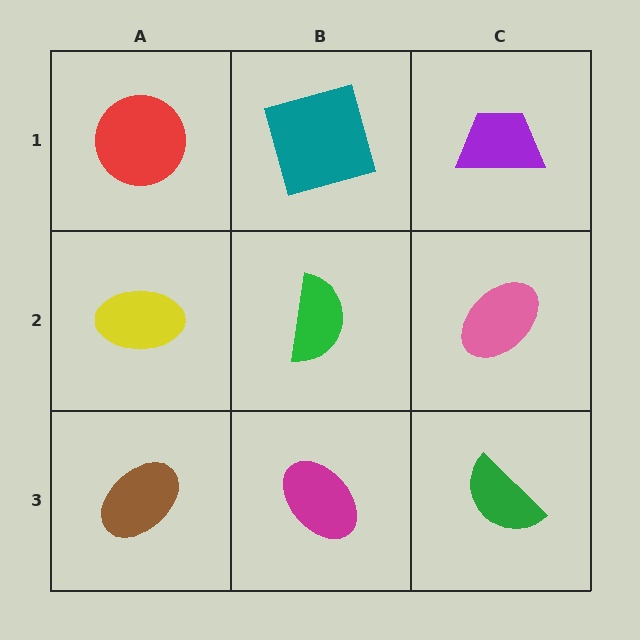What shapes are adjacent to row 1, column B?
A green semicircle (row 2, column B), a red circle (row 1, column A), a purple trapezoid (row 1, column C).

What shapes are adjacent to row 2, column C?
A purple trapezoid (row 1, column C), a green semicircle (row 3, column C), a green semicircle (row 2, column B).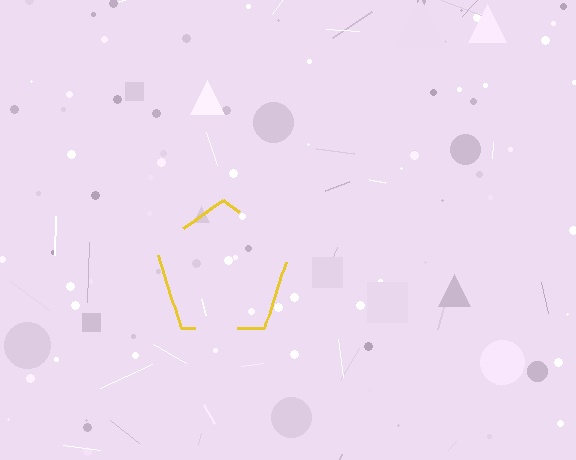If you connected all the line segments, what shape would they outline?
They would outline a pentagon.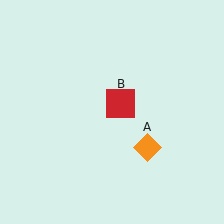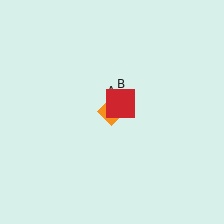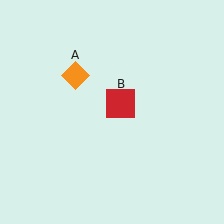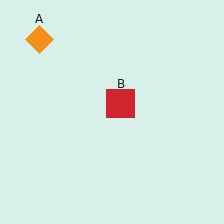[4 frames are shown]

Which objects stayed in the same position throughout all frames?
Red square (object B) remained stationary.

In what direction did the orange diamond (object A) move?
The orange diamond (object A) moved up and to the left.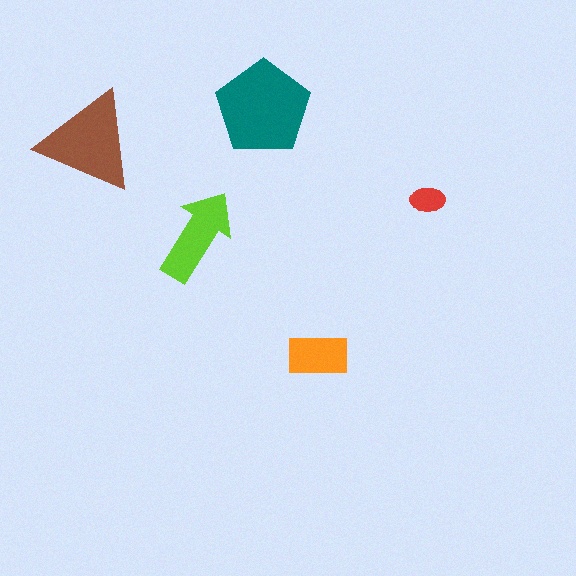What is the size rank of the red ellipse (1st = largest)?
5th.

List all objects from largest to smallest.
The teal pentagon, the brown triangle, the lime arrow, the orange rectangle, the red ellipse.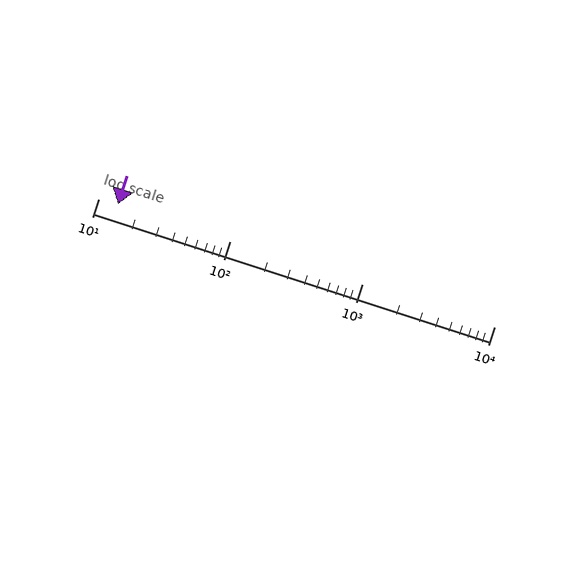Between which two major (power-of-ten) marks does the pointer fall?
The pointer is between 10 and 100.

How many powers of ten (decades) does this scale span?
The scale spans 3 decades, from 10 to 10000.